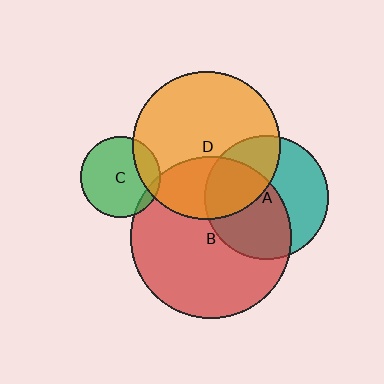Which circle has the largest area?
Circle B (red).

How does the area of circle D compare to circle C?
Approximately 3.3 times.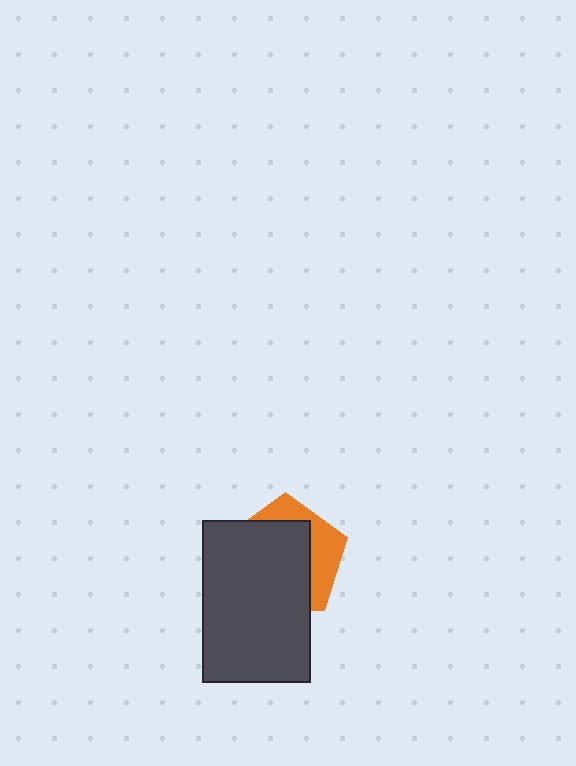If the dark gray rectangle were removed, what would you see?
You would see the complete orange pentagon.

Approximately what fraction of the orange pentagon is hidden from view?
Roughly 68% of the orange pentagon is hidden behind the dark gray rectangle.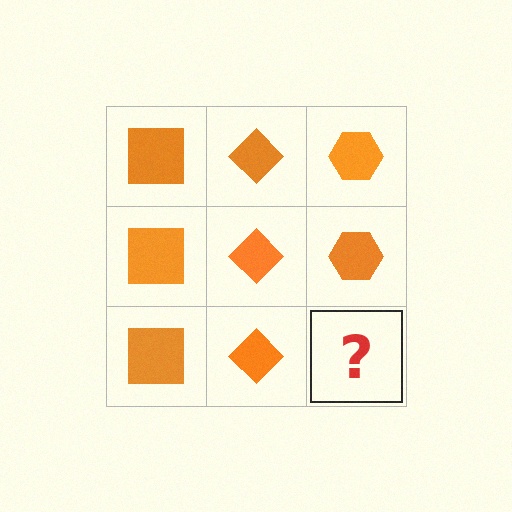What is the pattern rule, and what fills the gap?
The rule is that each column has a consistent shape. The gap should be filled with an orange hexagon.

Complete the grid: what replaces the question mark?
The question mark should be replaced with an orange hexagon.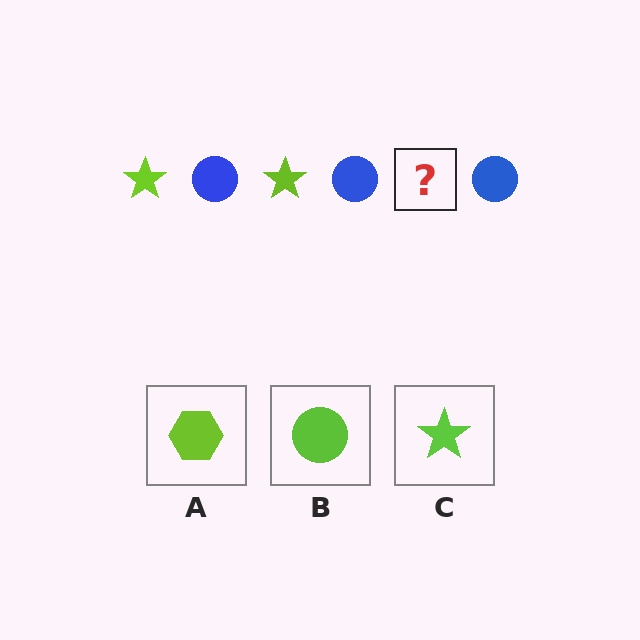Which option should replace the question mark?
Option C.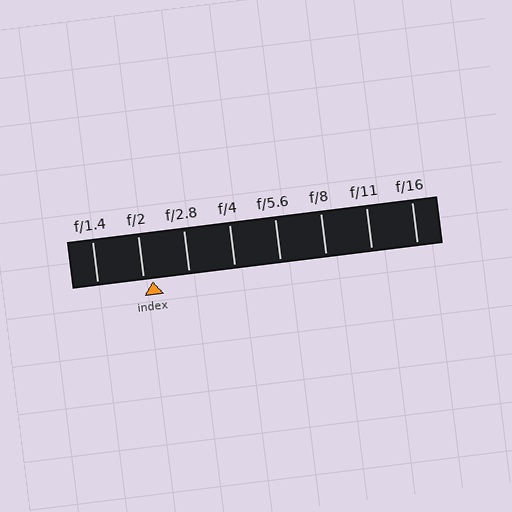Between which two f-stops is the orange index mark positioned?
The index mark is between f/2 and f/2.8.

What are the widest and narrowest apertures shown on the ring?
The widest aperture shown is f/1.4 and the narrowest is f/16.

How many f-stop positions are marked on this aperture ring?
There are 8 f-stop positions marked.